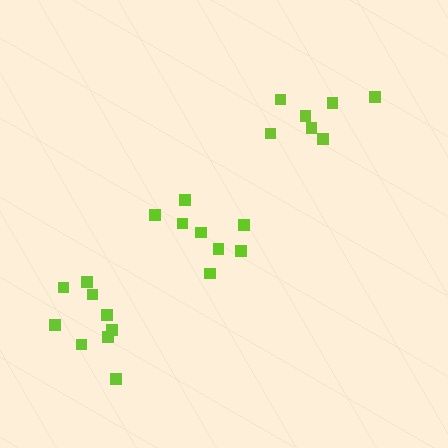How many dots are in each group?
Group 1: 7 dots, Group 2: 8 dots, Group 3: 9 dots (24 total).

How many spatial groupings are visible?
There are 3 spatial groupings.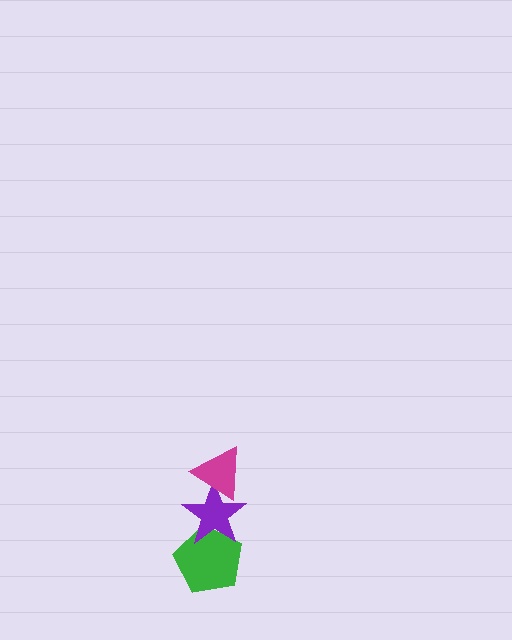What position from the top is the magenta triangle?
The magenta triangle is 1st from the top.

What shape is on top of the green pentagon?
The purple star is on top of the green pentagon.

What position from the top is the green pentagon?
The green pentagon is 3rd from the top.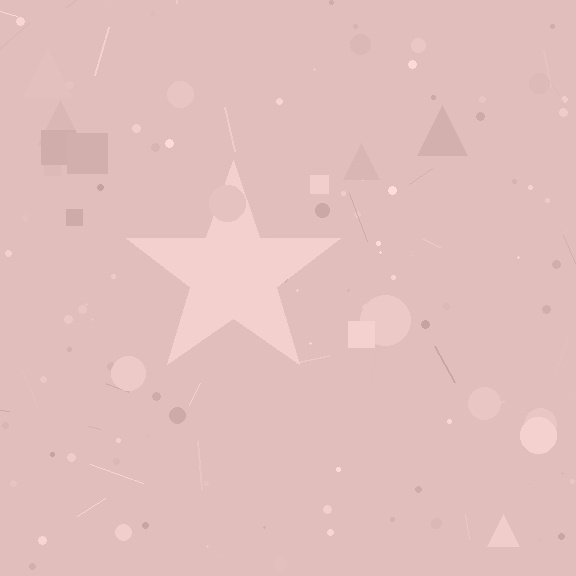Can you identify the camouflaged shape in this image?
The camouflaged shape is a star.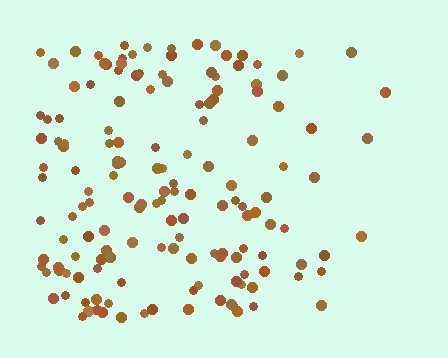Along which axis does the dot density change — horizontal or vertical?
Horizontal.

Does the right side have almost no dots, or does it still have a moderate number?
Still a moderate number, just noticeably fewer than the left.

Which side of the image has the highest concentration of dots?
The left.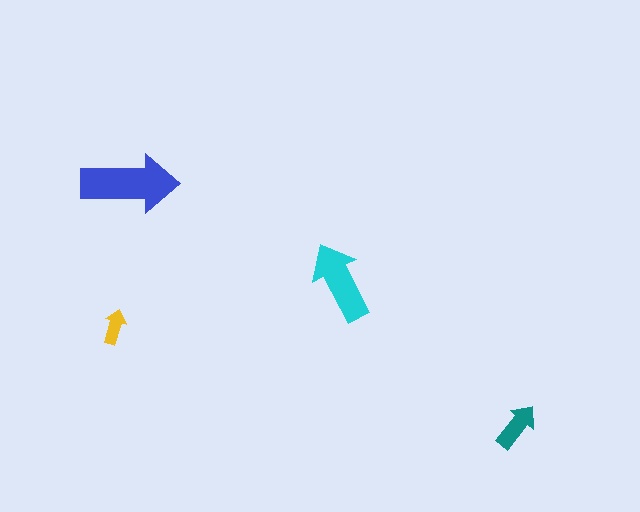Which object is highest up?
The blue arrow is topmost.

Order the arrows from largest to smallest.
the blue one, the cyan one, the teal one, the yellow one.